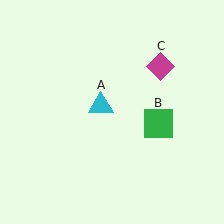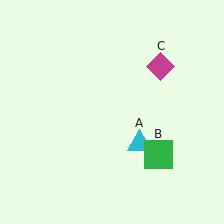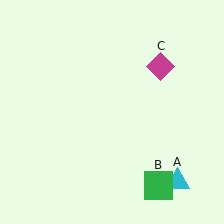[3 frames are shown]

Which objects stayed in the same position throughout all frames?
Magenta diamond (object C) remained stationary.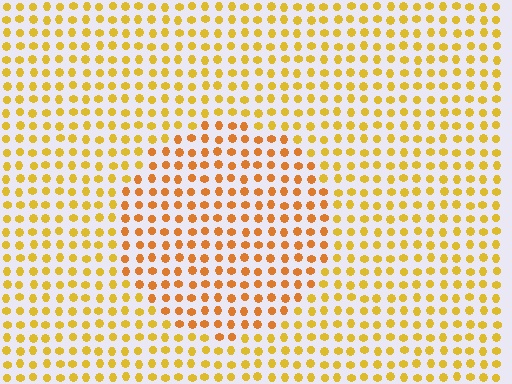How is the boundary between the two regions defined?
The boundary is defined purely by a slight shift in hue (about 22 degrees). Spacing, size, and orientation are identical on both sides.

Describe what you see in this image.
The image is filled with small yellow elements in a uniform arrangement. A circle-shaped region is visible where the elements are tinted to a slightly different hue, forming a subtle color boundary.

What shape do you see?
I see a circle.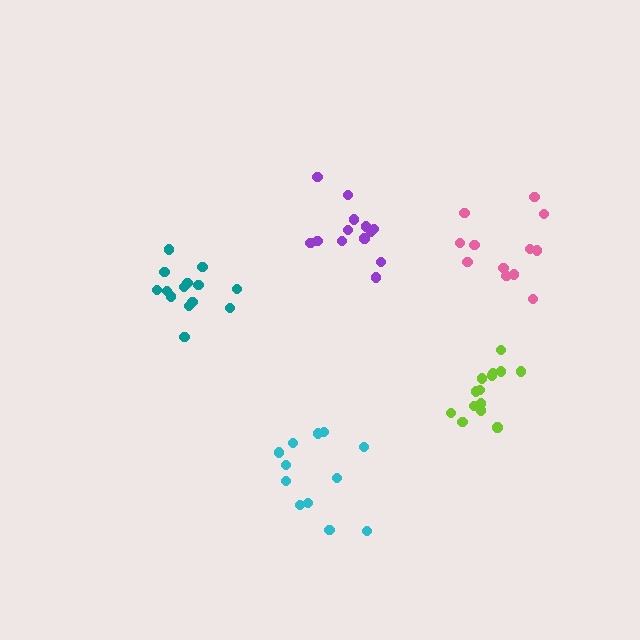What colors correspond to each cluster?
The clusters are colored: purple, cyan, teal, pink, lime.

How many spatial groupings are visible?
There are 5 spatial groupings.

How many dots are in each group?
Group 1: 14 dots, Group 2: 12 dots, Group 3: 14 dots, Group 4: 12 dots, Group 5: 14 dots (66 total).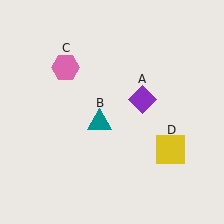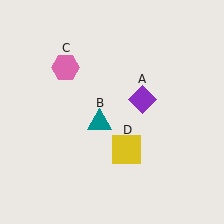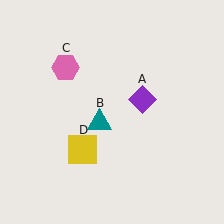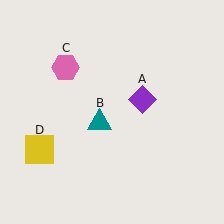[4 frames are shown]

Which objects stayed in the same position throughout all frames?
Purple diamond (object A) and teal triangle (object B) and pink hexagon (object C) remained stationary.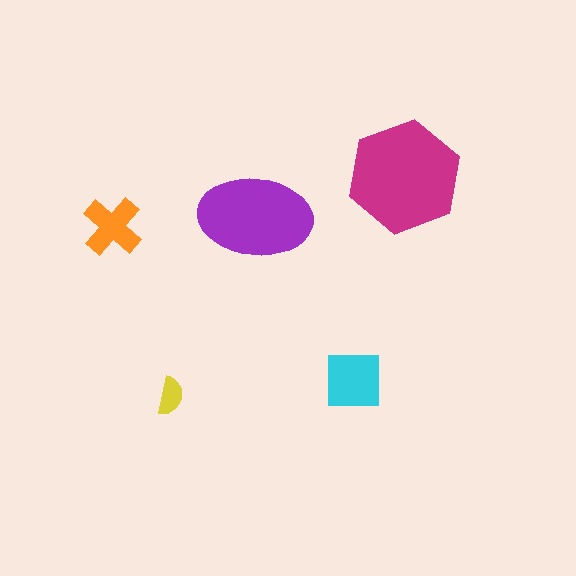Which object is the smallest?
The yellow semicircle.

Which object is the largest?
The magenta hexagon.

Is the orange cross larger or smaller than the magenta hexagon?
Smaller.